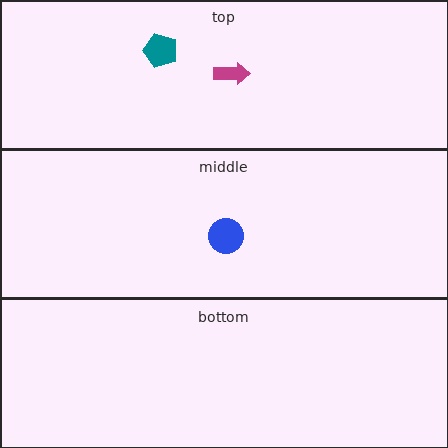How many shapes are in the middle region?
1.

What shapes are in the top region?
The teal pentagon, the magenta arrow.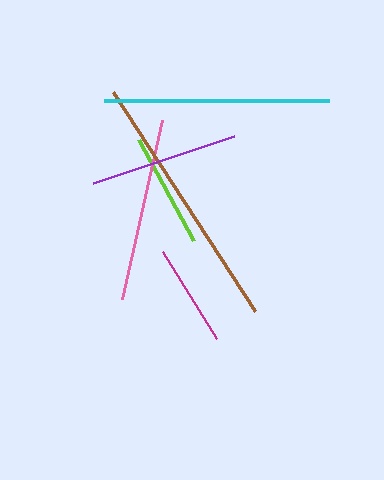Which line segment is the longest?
The brown line is the longest at approximately 262 pixels.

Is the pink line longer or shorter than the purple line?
The pink line is longer than the purple line.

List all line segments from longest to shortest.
From longest to shortest: brown, cyan, pink, purple, lime, magenta.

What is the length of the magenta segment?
The magenta segment is approximately 103 pixels long.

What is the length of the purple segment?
The purple segment is approximately 149 pixels long.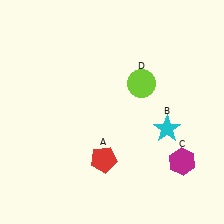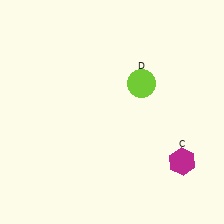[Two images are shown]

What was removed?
The red pentagon (A), the cyan star (B) were removed in Image 2.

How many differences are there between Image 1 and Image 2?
There are 2 differences between the two images.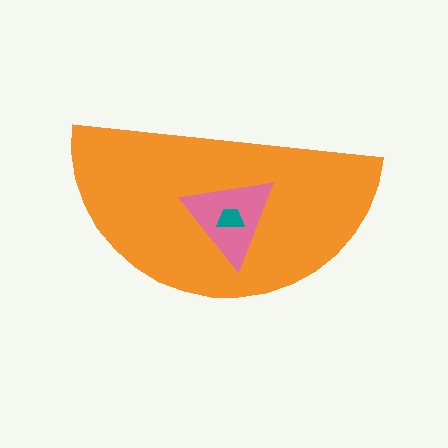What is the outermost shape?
The orange semicircle.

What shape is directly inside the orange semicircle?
The pink triangle.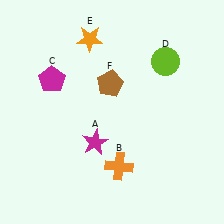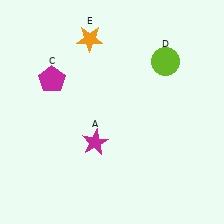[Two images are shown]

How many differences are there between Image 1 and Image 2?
There are 2 differences between the two images.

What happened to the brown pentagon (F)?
The brown pentagon (F) was removed in Image 2. It was in the top-left area of Image 1.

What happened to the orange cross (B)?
The orange cross (B) was removed in Image 2. It was in the bottom-right area of Image 1.